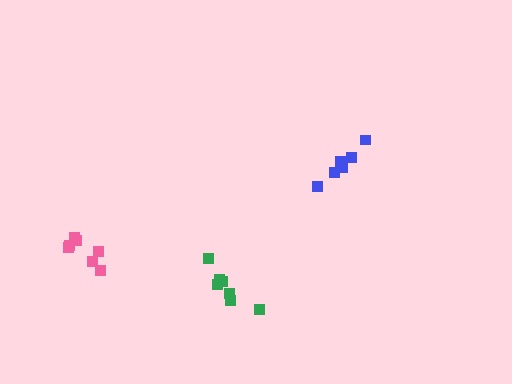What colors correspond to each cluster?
The clusters are colored: green, blue, pink.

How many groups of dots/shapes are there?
There are 3 groups.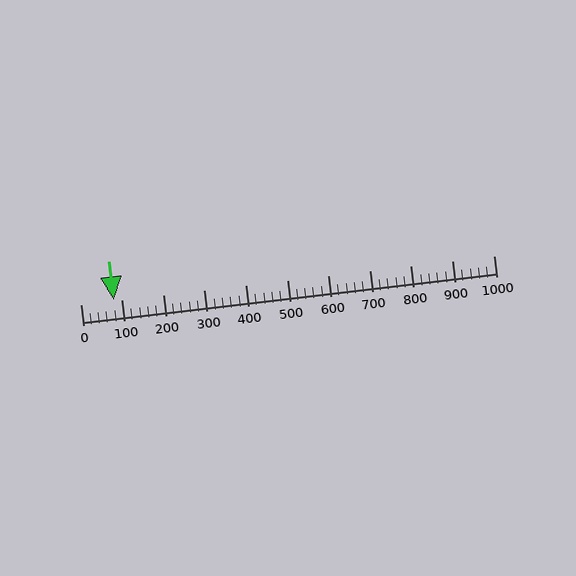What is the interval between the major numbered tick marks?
The major tick marks are spaced 100 units apart.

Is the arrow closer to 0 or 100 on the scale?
The arrow is closer to 100.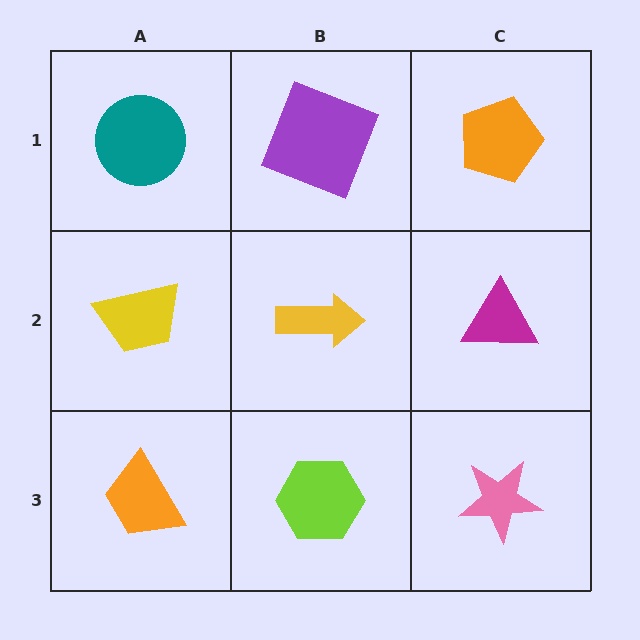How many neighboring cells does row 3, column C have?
2.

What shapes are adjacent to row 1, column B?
A yellow arrow (row 2, column B), a teal circle (row 1, column A), an orange pentagon (row 1, column C).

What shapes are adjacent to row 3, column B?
A yellow arrow (row 2, column B), an orange trapezoid (row 3, column A), a pink star (row 3, column C).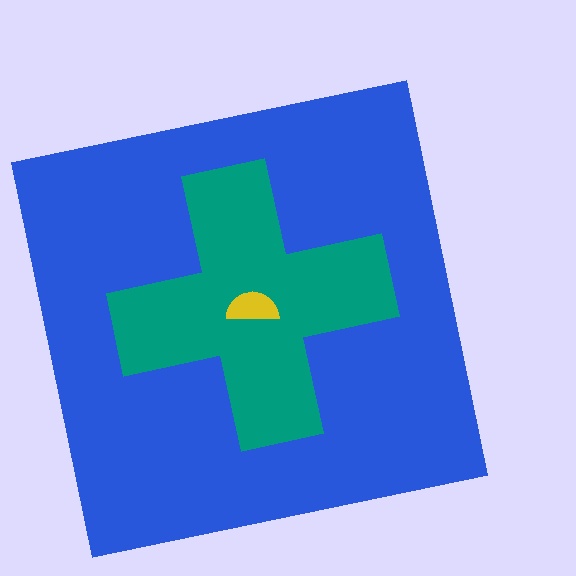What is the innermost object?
The yellow semicircle.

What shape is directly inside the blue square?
The teal cross.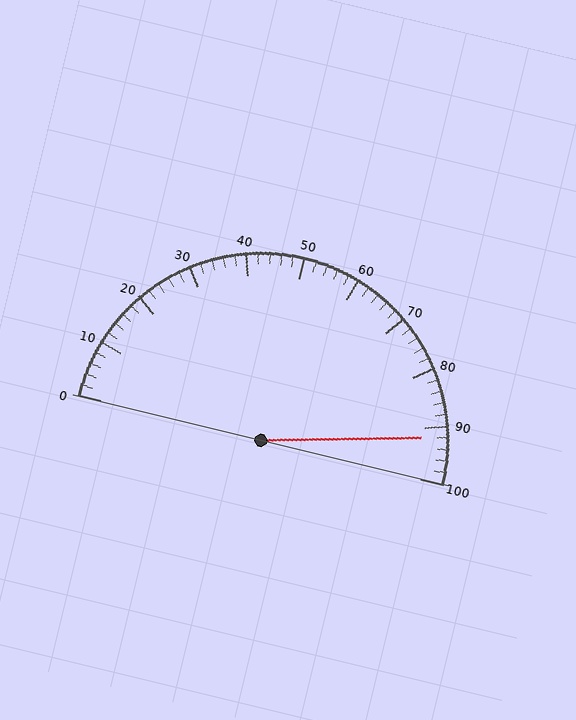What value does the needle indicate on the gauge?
The needle indicates approximately 92.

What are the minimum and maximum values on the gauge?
The gauge ranges from 0 to 100.